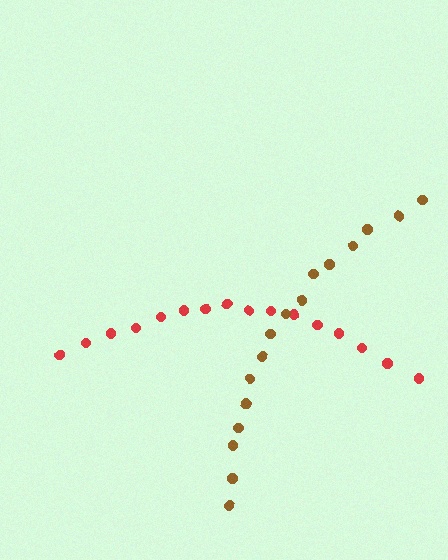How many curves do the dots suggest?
There are 2 distinct paths.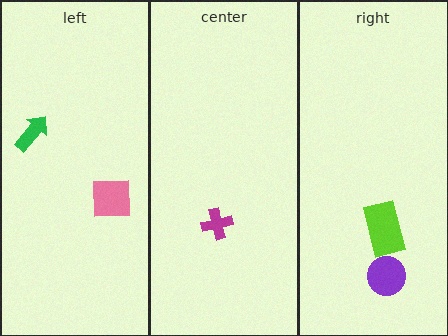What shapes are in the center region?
The magenta cross.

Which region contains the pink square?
The left region.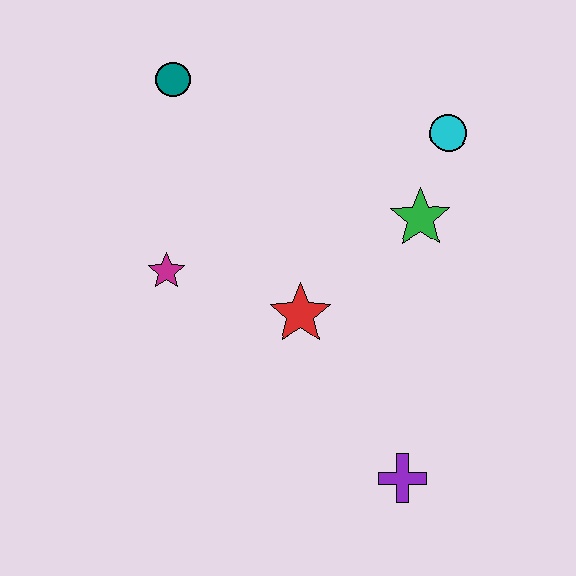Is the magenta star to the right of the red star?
No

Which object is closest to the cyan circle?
The green star is closest to the cyan circle.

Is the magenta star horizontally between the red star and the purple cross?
No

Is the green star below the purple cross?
No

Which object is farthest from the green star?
The teal circle is farthest from the green star.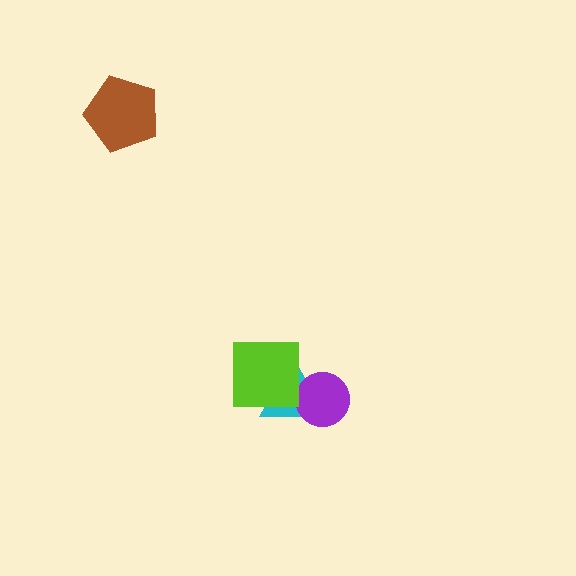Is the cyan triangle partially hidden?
Yes, it is partially covered by another shape.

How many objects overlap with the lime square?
1 object overlaps with the lime square.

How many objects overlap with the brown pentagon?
0 objects overlap with the brown pentagon.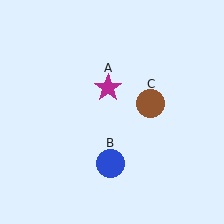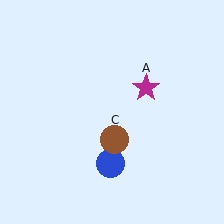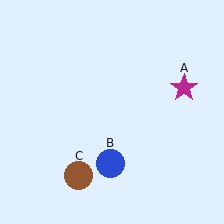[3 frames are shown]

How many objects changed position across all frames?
2 objects changed position: magenta star (object A), brown circle (object C).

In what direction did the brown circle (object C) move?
The brown circle (object C) moved down and to the left.